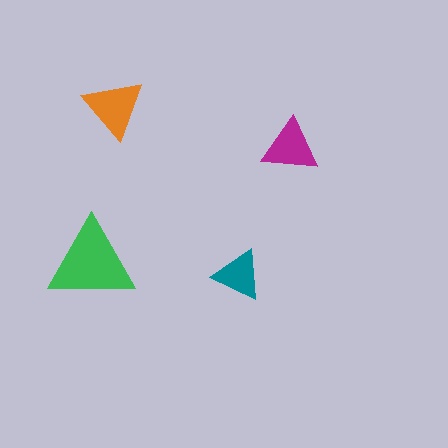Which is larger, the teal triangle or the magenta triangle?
The magenta one.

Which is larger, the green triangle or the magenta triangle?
The green one.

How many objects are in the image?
There are 4 objects in the image.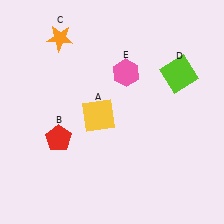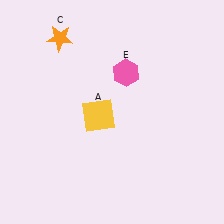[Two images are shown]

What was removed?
The red pentagon (B), the lime square (D) were removed in Image 2.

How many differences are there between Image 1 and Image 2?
There are 2 differences between the two images.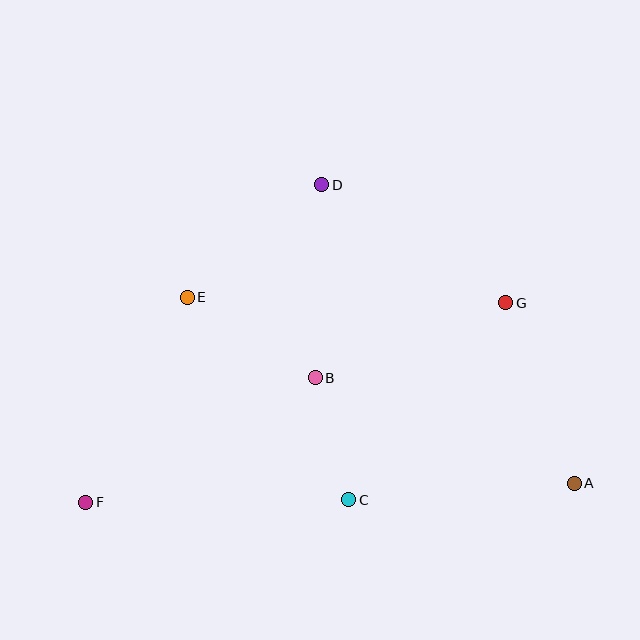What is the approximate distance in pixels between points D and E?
The distance between D and E is approximately 176 pixels.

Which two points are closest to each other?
Points B and C are closest to each other.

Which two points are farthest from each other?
Points A and F are farthest from each other.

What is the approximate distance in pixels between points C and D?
The distance between C and D is approximately 316 pixels.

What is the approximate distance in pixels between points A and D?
The distance between A and D is approximately 391 pixels.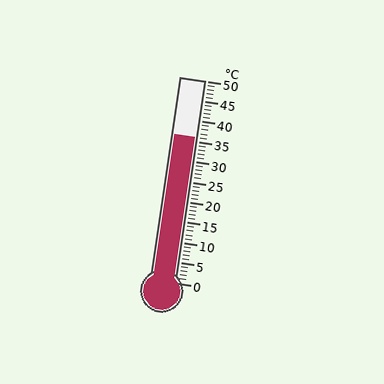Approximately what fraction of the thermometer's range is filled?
The thermometer is filled to approximately 70% of its range.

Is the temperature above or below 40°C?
The temperature is below 40°C.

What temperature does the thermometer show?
The thermometer shows approximately 36°C.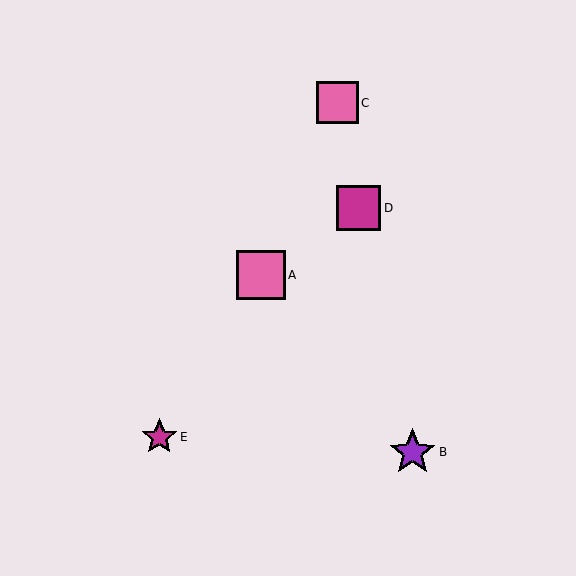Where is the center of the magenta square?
The center of the magenta square is at (358, 208).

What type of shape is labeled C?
Shape C is a pink square.